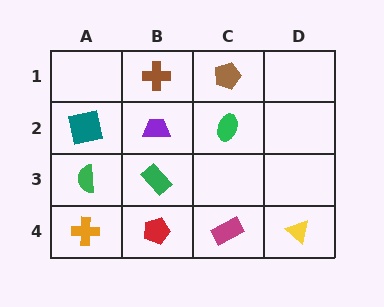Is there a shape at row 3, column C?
No, that cell is empty.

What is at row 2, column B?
A purple trapezoid.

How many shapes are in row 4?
4 shapes.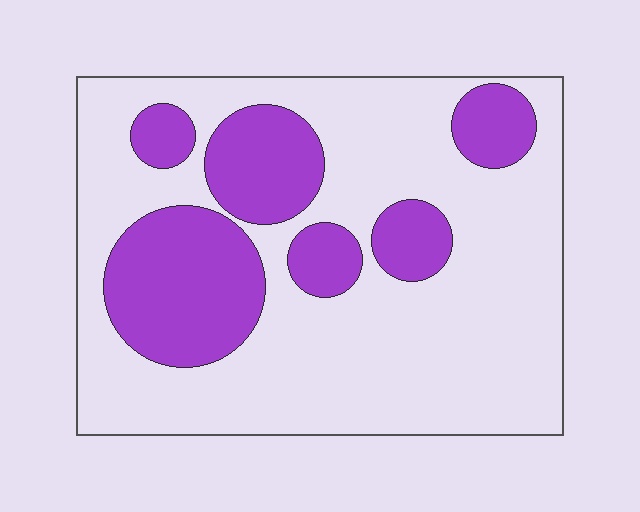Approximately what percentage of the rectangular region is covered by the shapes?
Approximately 30%.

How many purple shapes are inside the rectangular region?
6.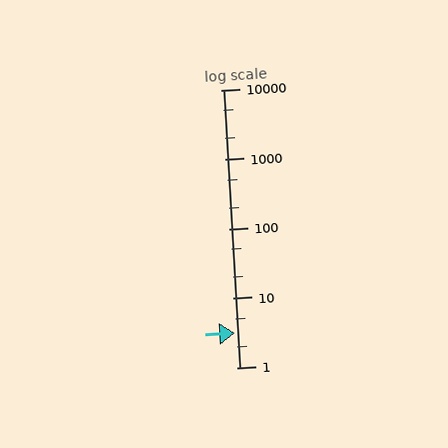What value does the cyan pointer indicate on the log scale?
The pointer indicates approximately 3.1.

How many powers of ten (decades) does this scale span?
The scale spans 4 decades, from 1 to 10000.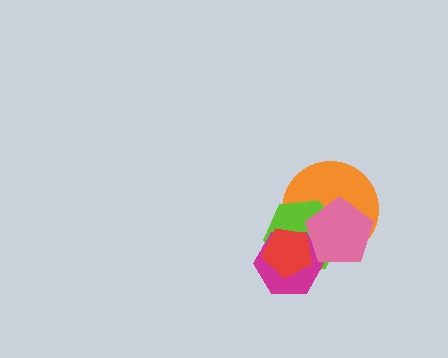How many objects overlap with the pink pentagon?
4 objects overlap with the pink pentagon.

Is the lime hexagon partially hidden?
Yes, it is partially covered by another shape.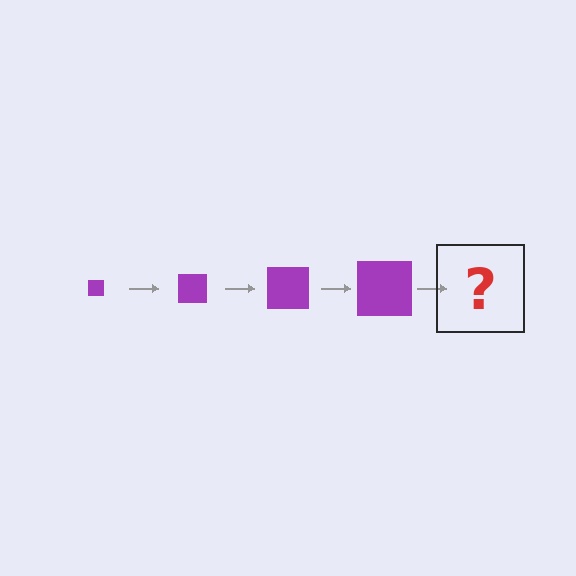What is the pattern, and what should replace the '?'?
The pattern is that the square gets progressively larger each step. The '?' should be a purple square, larger than the previous one.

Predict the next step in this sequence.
The next step is a purple square, larger than the previous one.